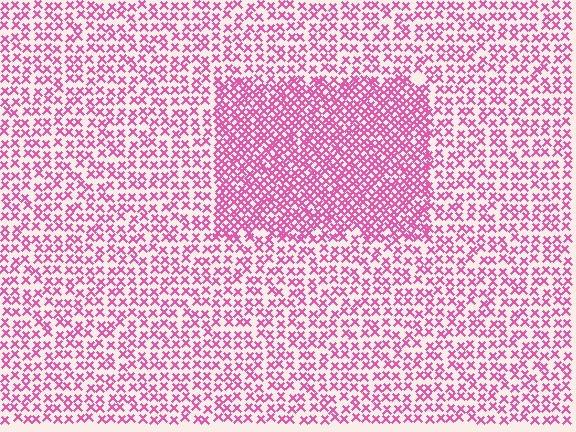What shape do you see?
I see a rectangle.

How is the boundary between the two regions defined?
The boundary is defined by a change in element density (approximately 1.9x ratio). All elements are the same color, size, and shape.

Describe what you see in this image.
The image contains small pink elements arranged at two different densities. A rectangle-shaped region is visible where the elements are more densely packed than the surrounding area.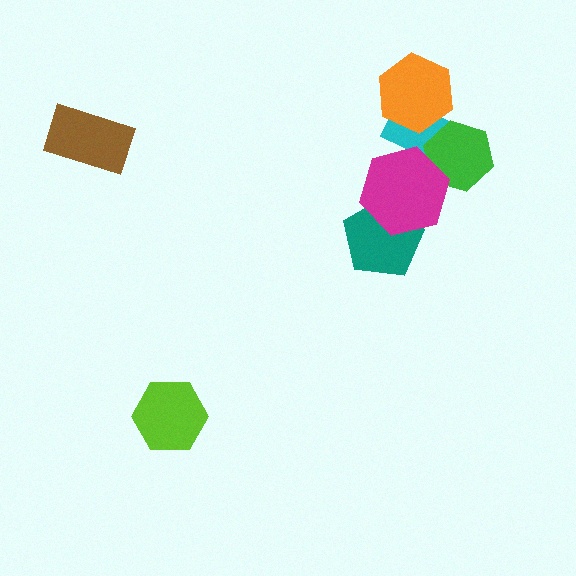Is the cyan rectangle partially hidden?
Yes, it is partially covered by another shape.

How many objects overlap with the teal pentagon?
1 object overlaps with the teal pentagon.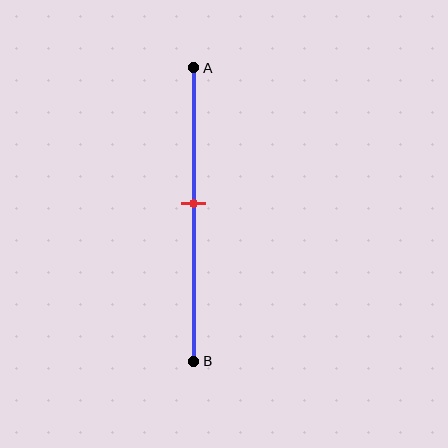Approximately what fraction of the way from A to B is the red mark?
The red mark is approximately 45% of the way from A to B.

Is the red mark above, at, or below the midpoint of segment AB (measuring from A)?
The red mark is above the midpoint of segment AB.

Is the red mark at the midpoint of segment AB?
No, the mark is at about 45% from A, not at the 50% midpoint.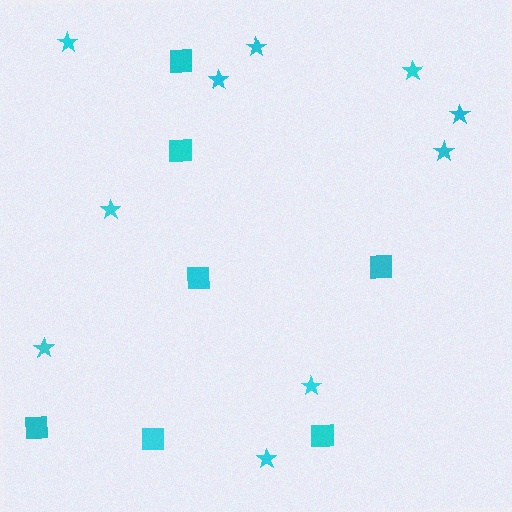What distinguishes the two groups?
There are 2 groups: one group of squares (7) and one group of stars (10).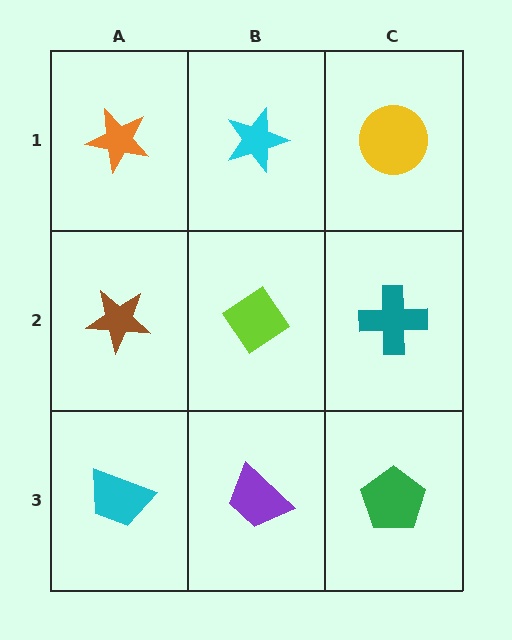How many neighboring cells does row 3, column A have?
2.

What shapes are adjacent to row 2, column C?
A yellow circle (row 1, column C), a green pentagon (row 3, column C), a lime diamond (row 2, column B).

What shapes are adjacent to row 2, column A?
An orange star (row 1, column A), a cyan trapezoid (row 3, column A), a lime diamond (row 2, column B).